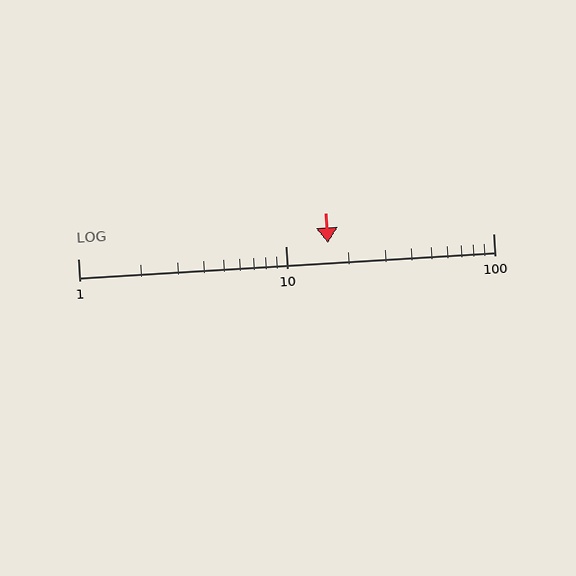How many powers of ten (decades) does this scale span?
The scale spans 2 decades, from 1 to 100.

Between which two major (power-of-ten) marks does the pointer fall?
The pointer is between 10 and 100.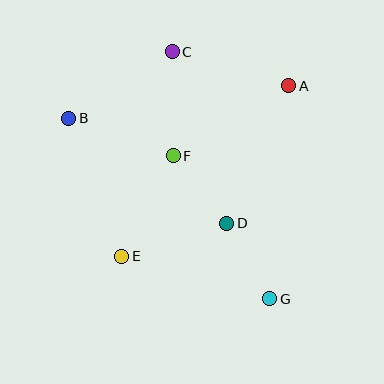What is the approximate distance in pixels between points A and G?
The distance between A and G is approximately 214 pixels.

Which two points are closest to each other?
Points D and F are closest to each other.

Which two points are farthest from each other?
Points B and G are farthest from each other.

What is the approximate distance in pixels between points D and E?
The distance between D and E is approximately 110 pixels.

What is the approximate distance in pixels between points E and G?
The distance between E and G is approximately 154 pixels.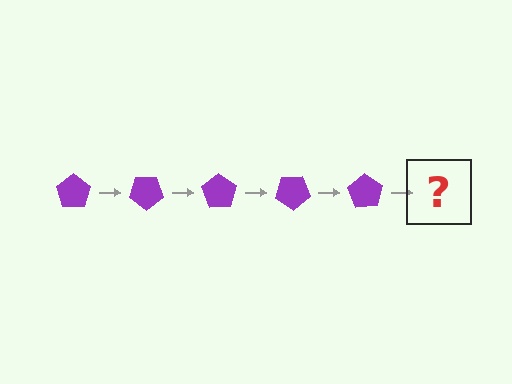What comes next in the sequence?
The next element should be a purple pentagon rotated 175 degrees.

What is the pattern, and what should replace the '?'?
The pattern is that the pentagon rotates 35 degrees each step. The '?' should be a purple pentagon rotated 175 degrees.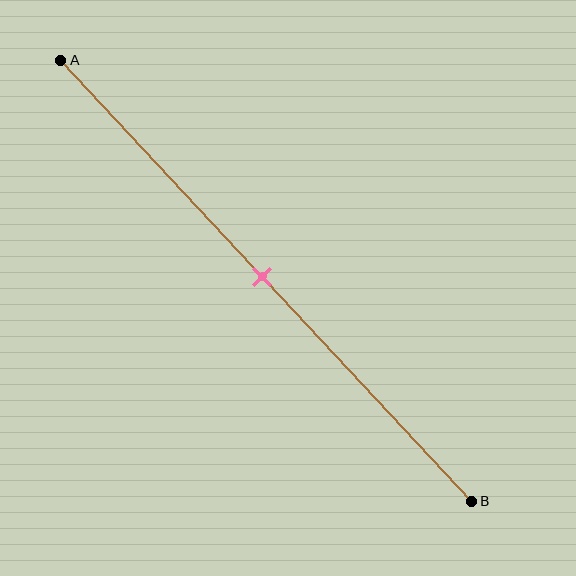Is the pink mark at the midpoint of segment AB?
Yes, the mark is approximately at the midpoint.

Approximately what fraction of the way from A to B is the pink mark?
The pink mark is approximately 50% of the way from A to B.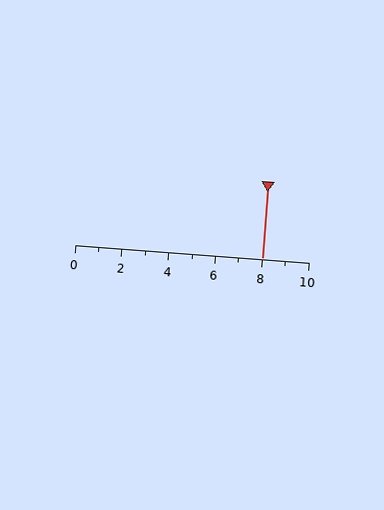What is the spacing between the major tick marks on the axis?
The major ticks are spaced 2 apart.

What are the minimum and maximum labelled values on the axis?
The axis runs from 0 to 10.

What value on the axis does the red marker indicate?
The marker indicates approximately 8.